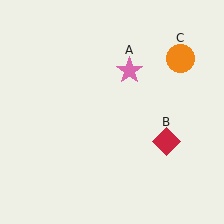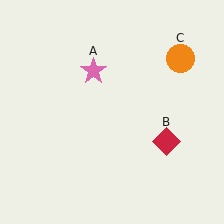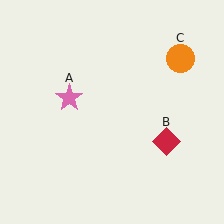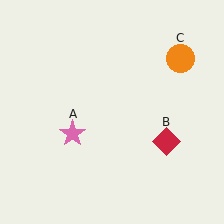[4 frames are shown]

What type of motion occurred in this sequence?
The pink star (object A) rotated counterclockwise around the center of the scene.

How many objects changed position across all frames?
1 object changed position: pink star (object A).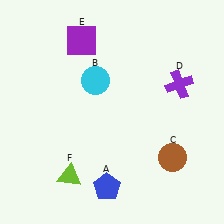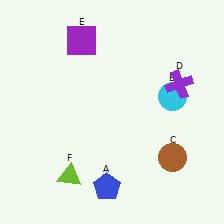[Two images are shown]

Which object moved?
The cyan circle (B) moved right.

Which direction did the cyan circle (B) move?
The cyan circle (B) moved right.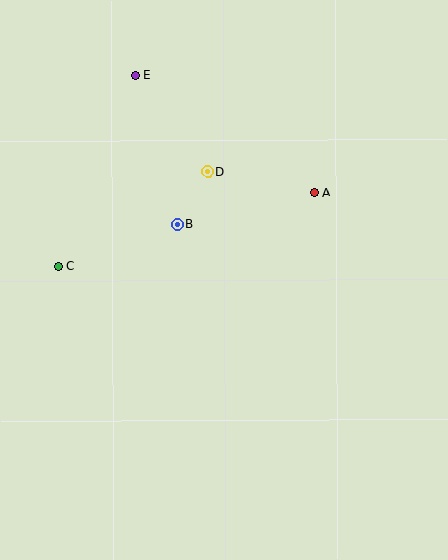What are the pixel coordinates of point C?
Point C is at (58, 266).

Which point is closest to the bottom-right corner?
Point A is closest to the bottom-right corner.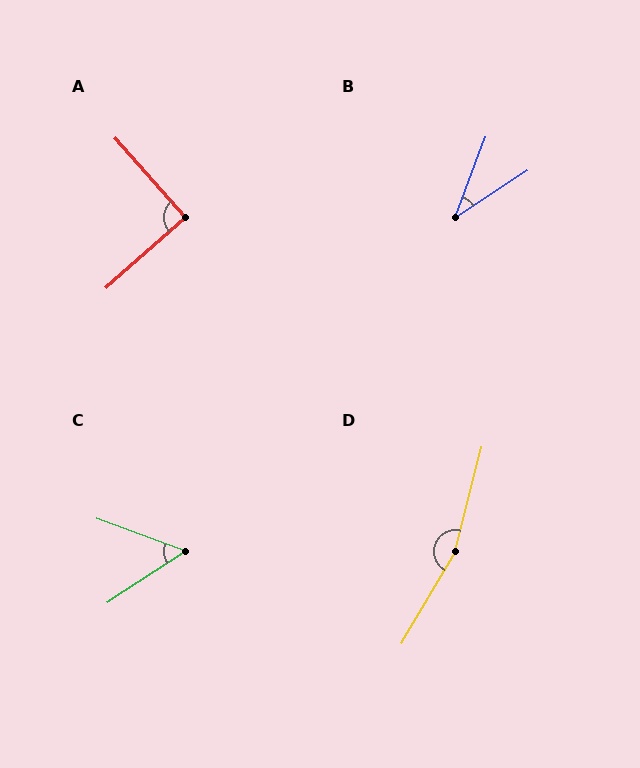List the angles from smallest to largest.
B (36°), C (54°), A (90°), D (164°).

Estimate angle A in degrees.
Approximately 90 degrees.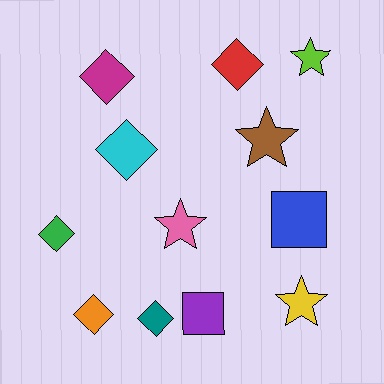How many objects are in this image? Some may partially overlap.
There are 12 objects.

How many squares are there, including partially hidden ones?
There are 2 squares.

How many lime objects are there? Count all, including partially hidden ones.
There is 1 lime object.